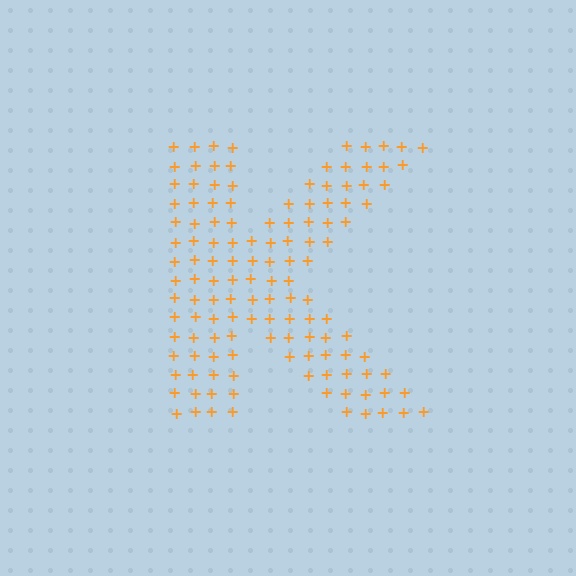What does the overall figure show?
The overall figure shows the letter K.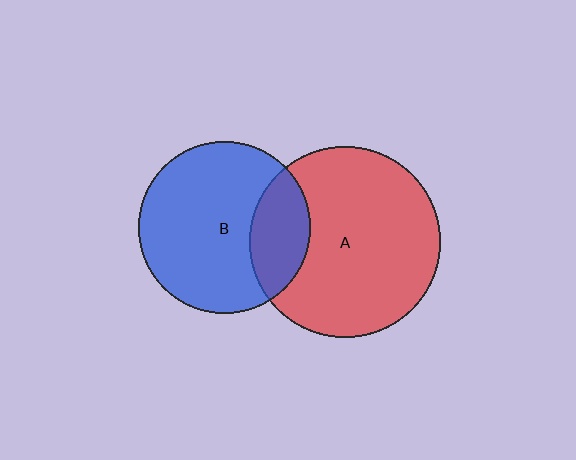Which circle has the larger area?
Circle A (red).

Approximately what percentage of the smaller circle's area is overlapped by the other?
Approximately 25%.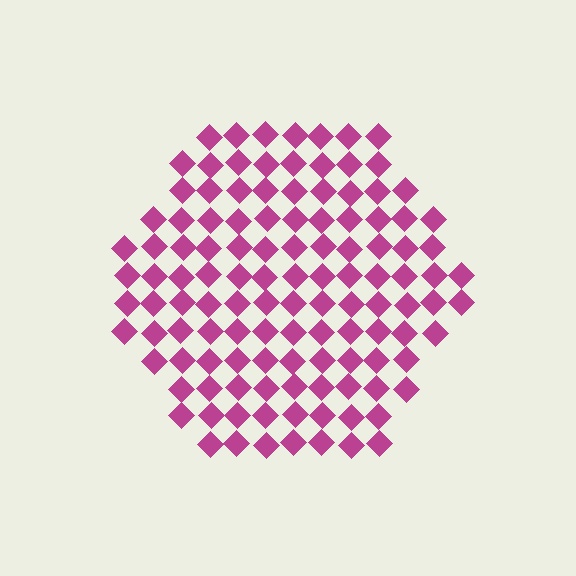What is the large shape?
The large shape is a hexagon.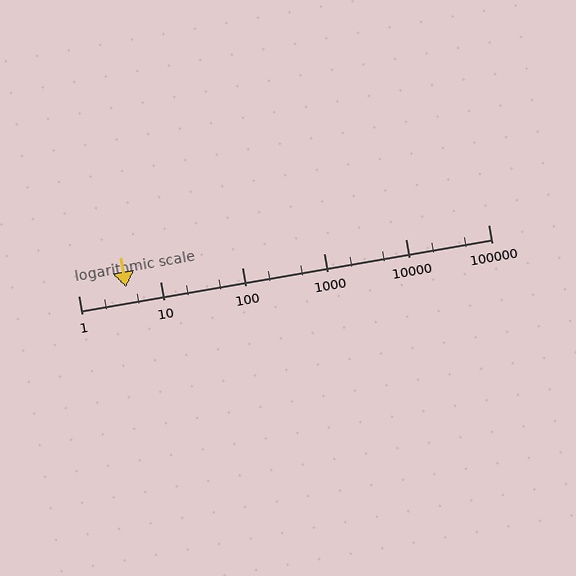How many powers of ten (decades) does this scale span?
The scale spans 5 decades, from 1 to 100000.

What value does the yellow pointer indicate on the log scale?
The pointer indicates approximately 3.8.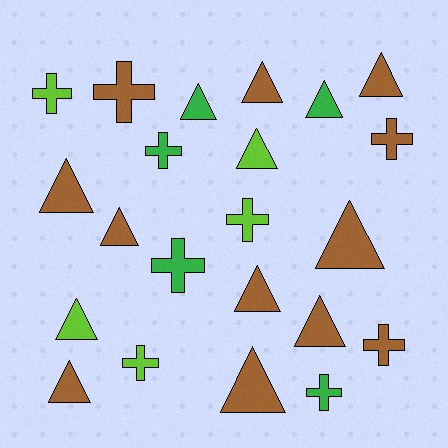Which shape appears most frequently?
Triangle, with 13 objects.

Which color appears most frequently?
Brown, with 12 objects.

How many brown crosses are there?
There are 3 brown crosses.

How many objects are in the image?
There are 22 objects.